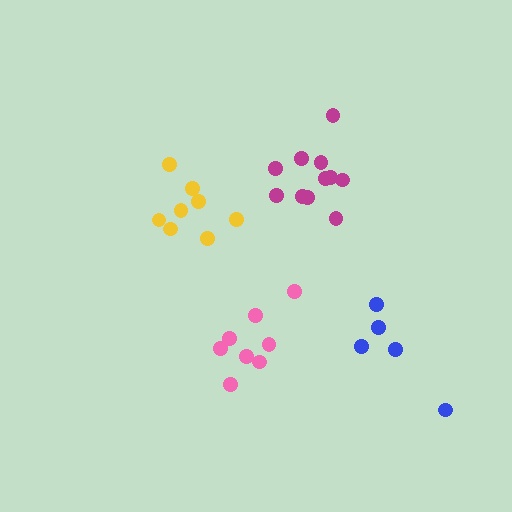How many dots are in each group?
Group 1: 5 dots, Group 2: 11 dots, Group 3: 8 dots, Group 4: 8 dots (32 total).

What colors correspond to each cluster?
The clusters are colored: blue, magenta, yellow, pink.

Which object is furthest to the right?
The blue cluster is rightmost.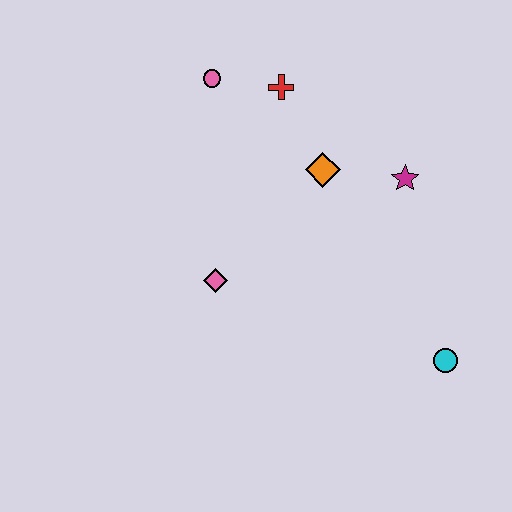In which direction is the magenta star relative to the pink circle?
The magenta star is to the right of the pink circle.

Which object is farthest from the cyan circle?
The pink circle is farthest from the cyan circle.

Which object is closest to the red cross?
The pink circle is closest to the red cross.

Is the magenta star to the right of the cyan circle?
No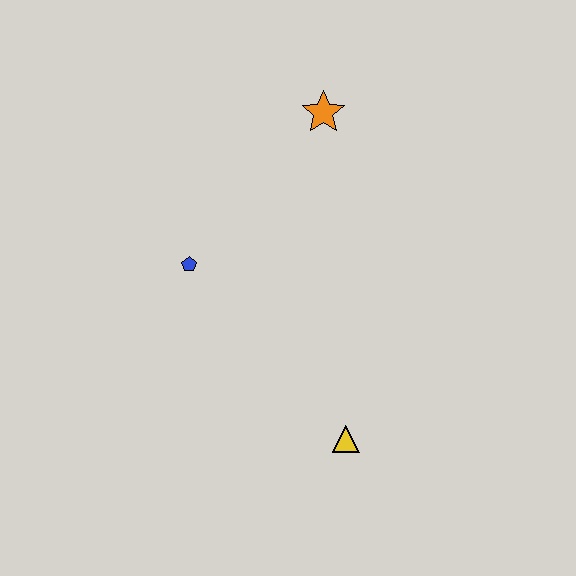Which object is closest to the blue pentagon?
The orange star is closest to the blue pentagon.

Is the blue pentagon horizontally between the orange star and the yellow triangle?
No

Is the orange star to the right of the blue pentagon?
Yes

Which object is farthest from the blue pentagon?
The yellow triangle is farthest from the blue pentagon.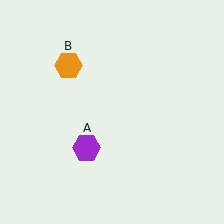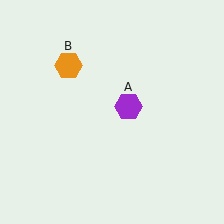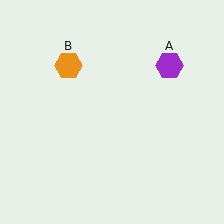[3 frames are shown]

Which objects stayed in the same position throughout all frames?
Orange hexagon (object B) remained stationary.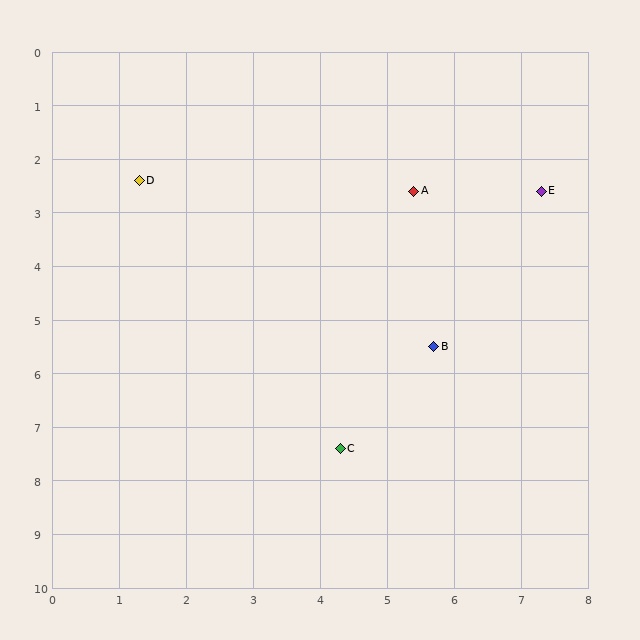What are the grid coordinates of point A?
Point A is at approximately (5.4, 2.6).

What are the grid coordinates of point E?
Point E is at approximately (7.3, 2.6).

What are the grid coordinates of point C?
Point C is at approximately (4.3, 7.4).